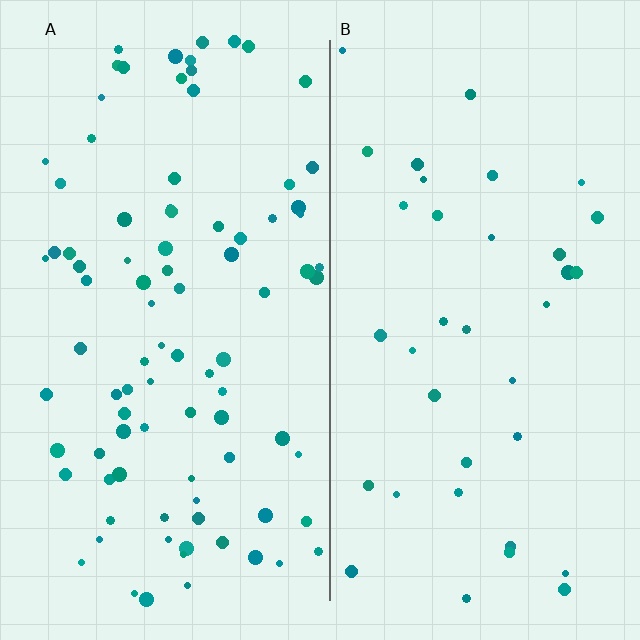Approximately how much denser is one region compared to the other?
Approximately 2.5× — region A over region B.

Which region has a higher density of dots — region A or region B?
A (the left).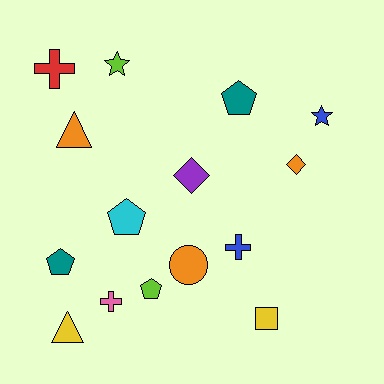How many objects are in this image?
There are 15 objects.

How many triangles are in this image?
There are 2 triangles.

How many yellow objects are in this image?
There are 2 yellow objects.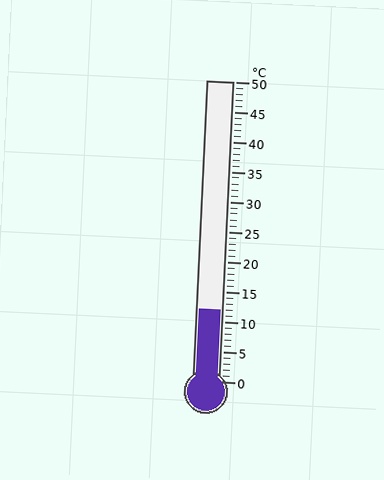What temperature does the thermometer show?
The thermometer shows approximately 12°C.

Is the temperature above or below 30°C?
The temperature is below 30°C.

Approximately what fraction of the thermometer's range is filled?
The thermometer is filled to approximately 25% of its range.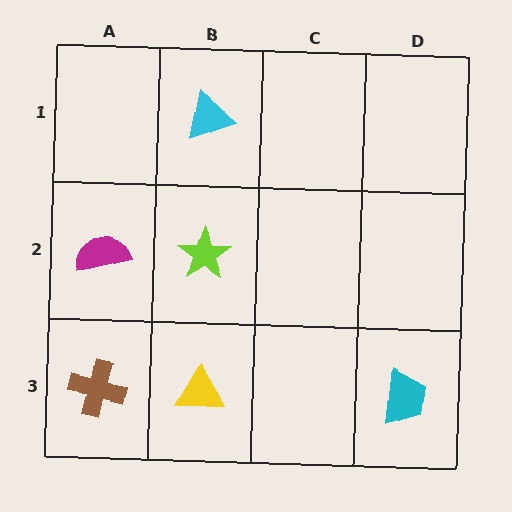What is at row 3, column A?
A brown cross.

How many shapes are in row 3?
3 shapes.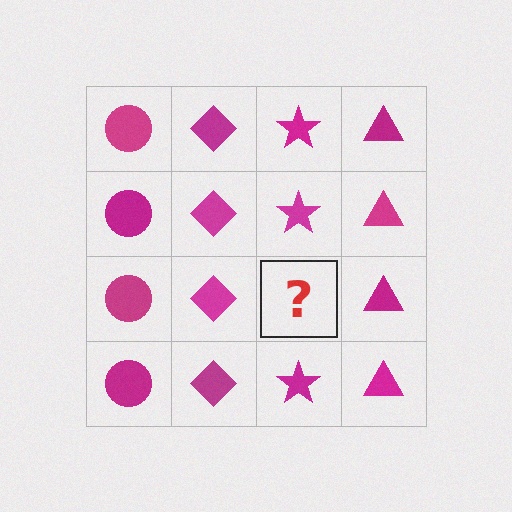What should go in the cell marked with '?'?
The missing cell should contain a magenta star.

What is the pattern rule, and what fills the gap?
The rule is that each column has a consistent shape. The gap should be filled with a magenta star.